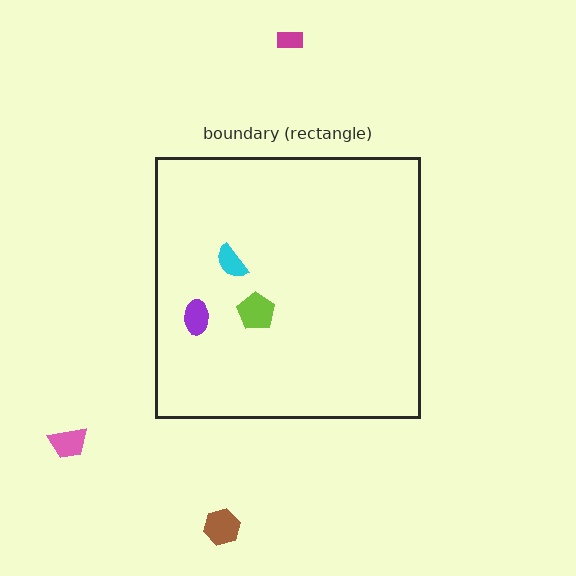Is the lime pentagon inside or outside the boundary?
Inside.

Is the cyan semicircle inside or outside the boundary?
Inside.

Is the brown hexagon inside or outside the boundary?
Outside.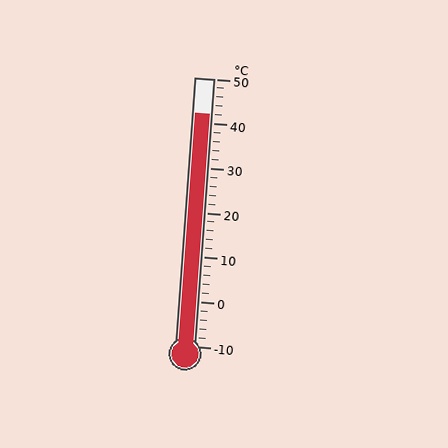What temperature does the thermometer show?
The thermometer shows approximately 42°C.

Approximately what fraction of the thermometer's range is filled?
The thermometer is filled to approximately 85% of its range.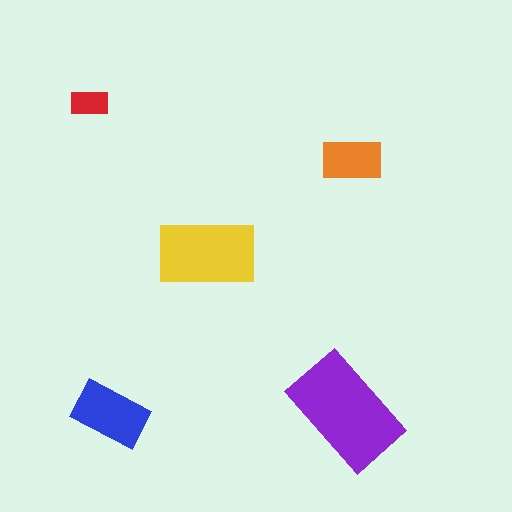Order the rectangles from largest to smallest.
the purple one, the yellow one, the blue one, the orange one, the red one.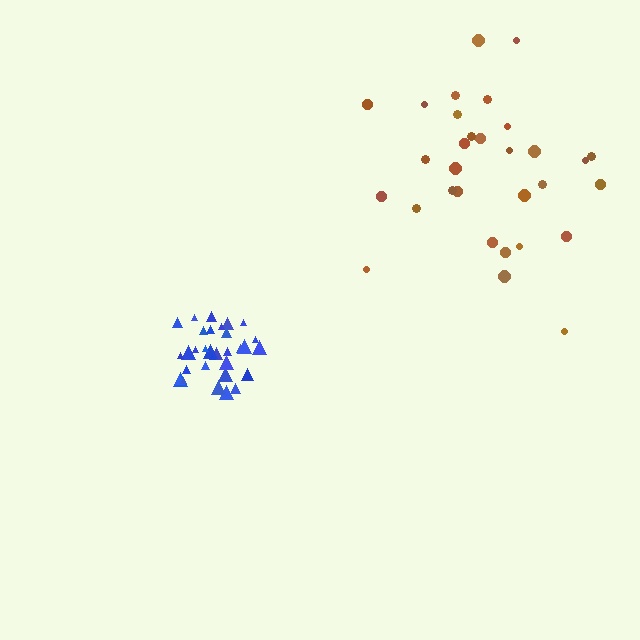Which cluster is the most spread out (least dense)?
Brown.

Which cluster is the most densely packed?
Blue.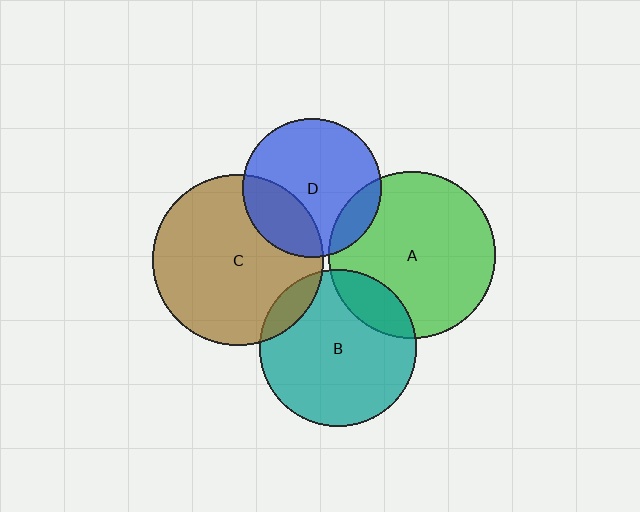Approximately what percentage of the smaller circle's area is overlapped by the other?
Approximately 15%.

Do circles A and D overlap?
Yes.